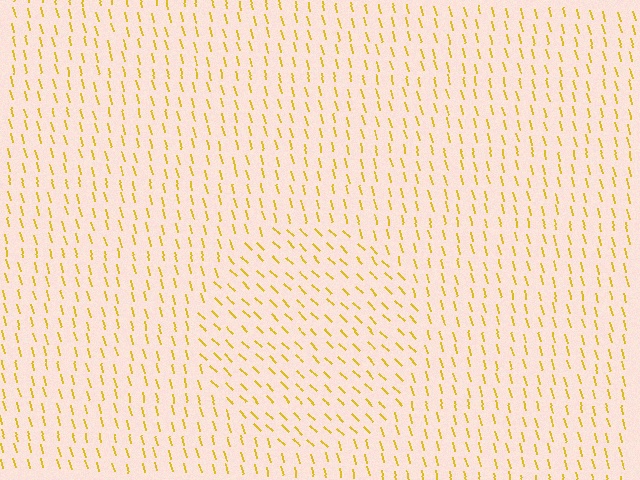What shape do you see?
I see a circle.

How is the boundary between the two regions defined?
The boundary is defined purely by a change in line orientation (approximately 31 degrees difference). All lines are the same color and thickness.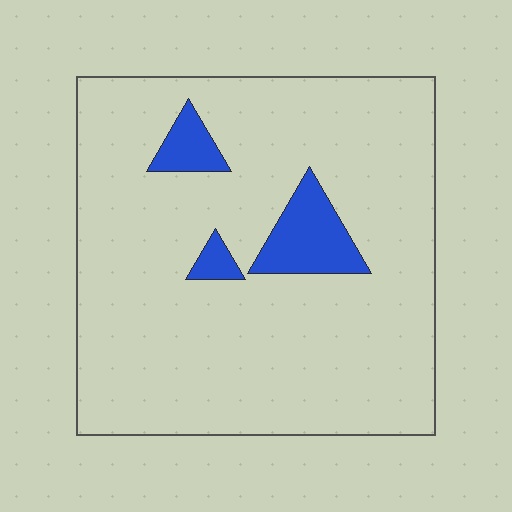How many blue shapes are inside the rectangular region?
3.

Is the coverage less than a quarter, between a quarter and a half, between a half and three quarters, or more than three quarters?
Less than a quarter.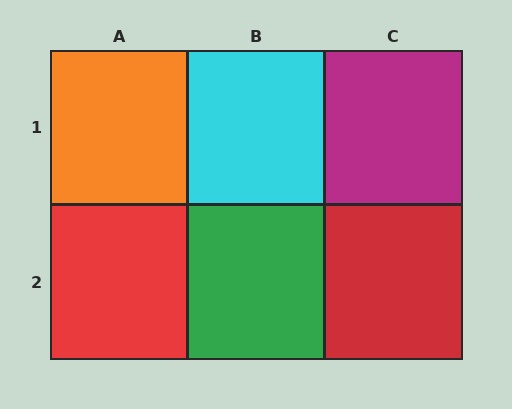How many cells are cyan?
1 cell is cyan.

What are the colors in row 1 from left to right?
Orange, cyan, magenta.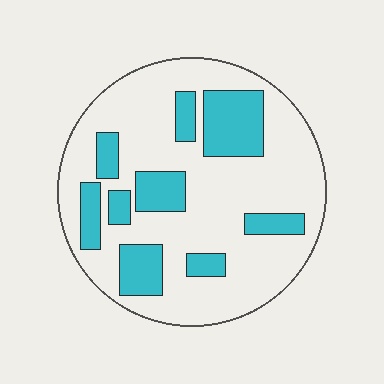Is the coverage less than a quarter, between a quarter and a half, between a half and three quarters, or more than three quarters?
Between a quarter and a half.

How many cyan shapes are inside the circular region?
9.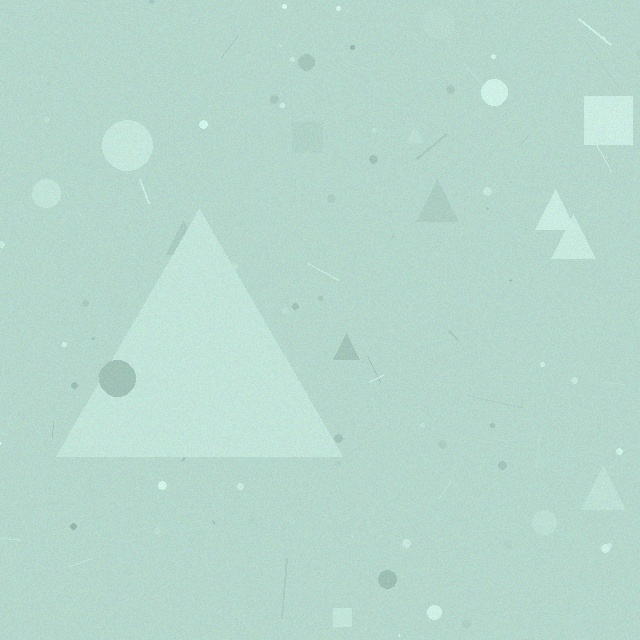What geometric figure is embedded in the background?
A triangle is embedded in the background.